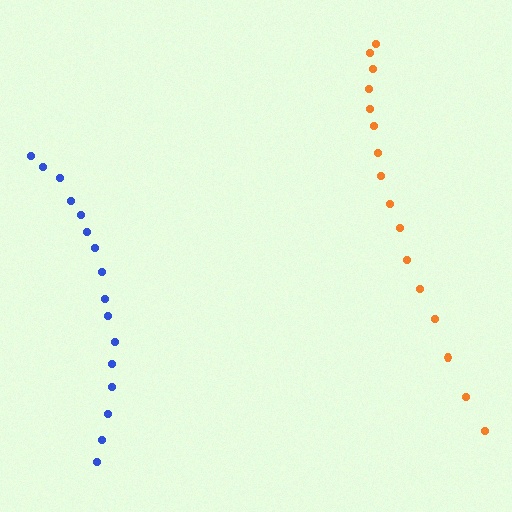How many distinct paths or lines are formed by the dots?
There are 2 distinct paths.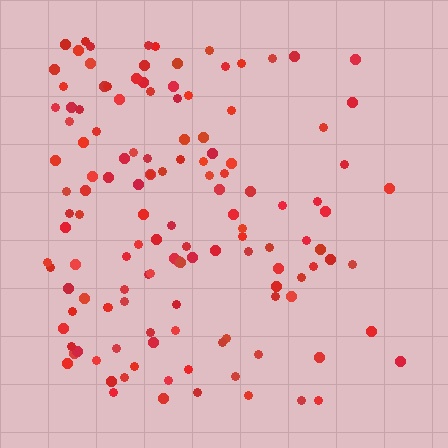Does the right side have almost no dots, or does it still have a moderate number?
Still a moderate number, just noticeably fewer than the left.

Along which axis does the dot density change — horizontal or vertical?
Horizontal.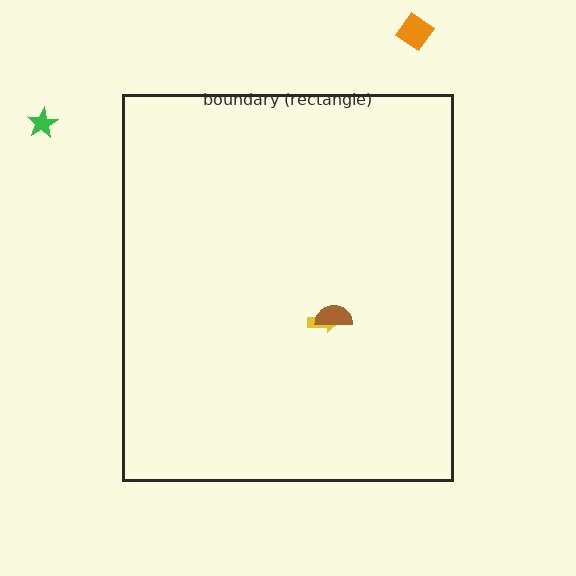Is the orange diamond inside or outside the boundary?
Outside.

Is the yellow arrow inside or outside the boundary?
Inside.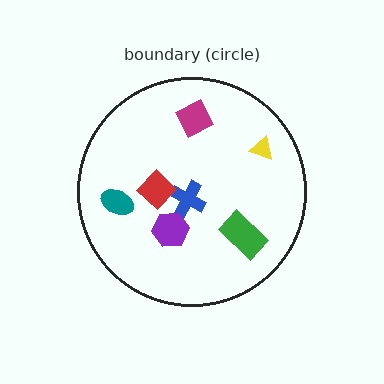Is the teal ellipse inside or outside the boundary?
Inside.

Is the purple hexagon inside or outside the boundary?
Inside.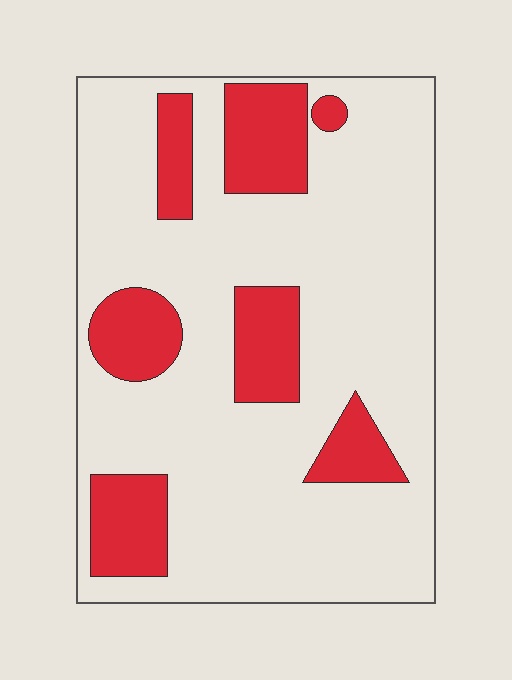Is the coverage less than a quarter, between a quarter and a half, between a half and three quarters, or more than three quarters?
Less than a quarter.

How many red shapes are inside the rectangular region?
7.